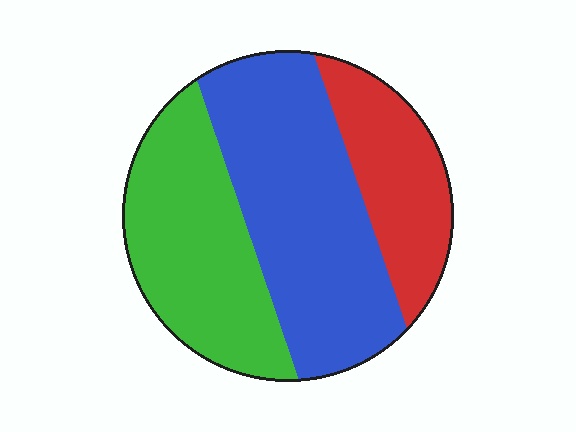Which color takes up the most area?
Blue, at roughly 45%.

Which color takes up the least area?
Red, at roughly 20%.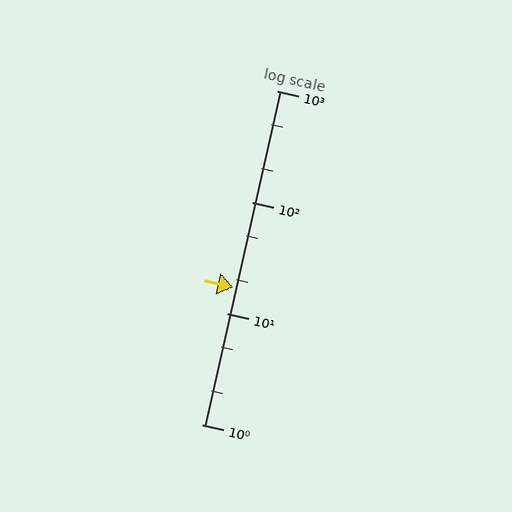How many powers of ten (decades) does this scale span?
The scale spans 3 decades, from 1 to 1000.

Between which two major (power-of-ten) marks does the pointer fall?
The pointer is between 10 and 100.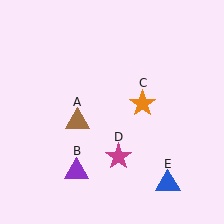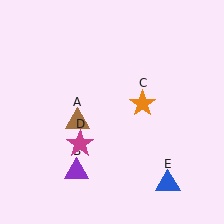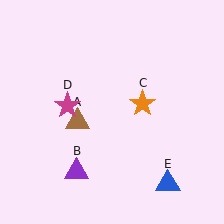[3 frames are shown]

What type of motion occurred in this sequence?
The magenta star (object D) rotated clockwise around the center of the scene.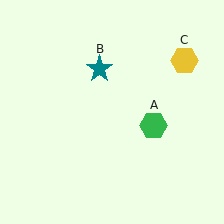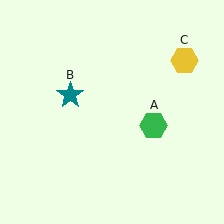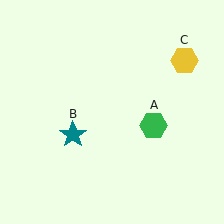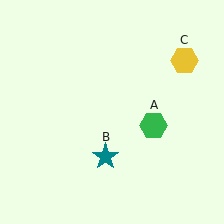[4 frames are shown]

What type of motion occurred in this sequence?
The teal star (object B) rotated counterclockwise around the center of the scene.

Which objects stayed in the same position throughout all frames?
Green hexagon (object A) and yellow hexagon (object C) remained stationary.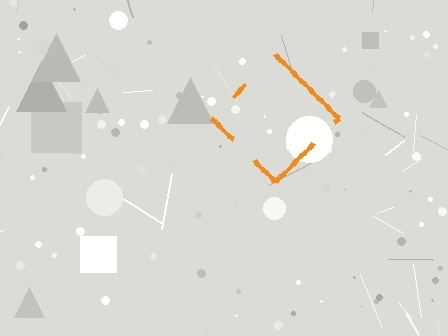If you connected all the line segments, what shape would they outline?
They would outline a diamond.